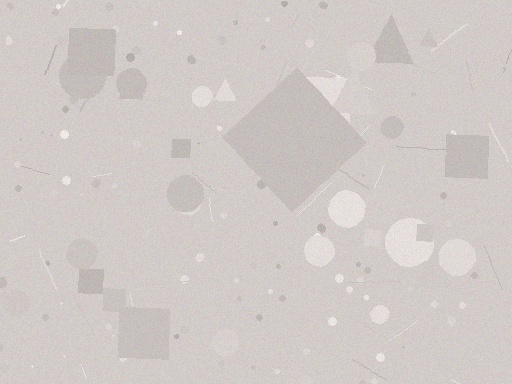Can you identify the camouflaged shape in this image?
The camouflaged shape is a diamond.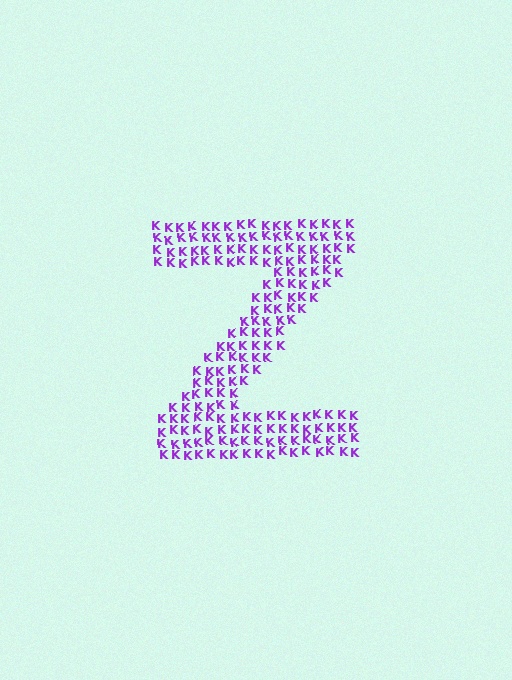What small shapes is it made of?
It is made of small letter K's.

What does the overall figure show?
The overall figure shows the letter Z.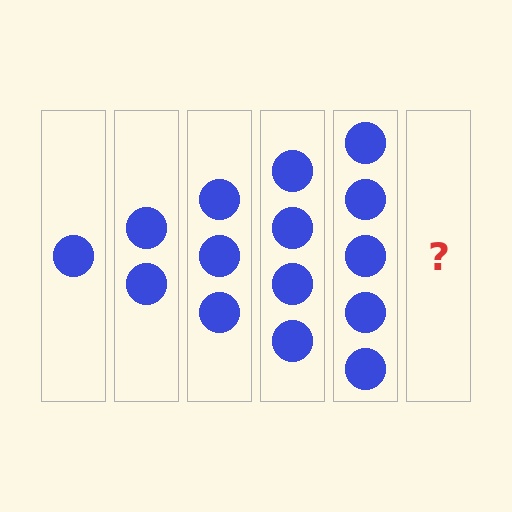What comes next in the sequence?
The next element should be 6 circles.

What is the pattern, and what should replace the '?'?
The pattern is that each step adds one more circle. The '?' should be 6 circles.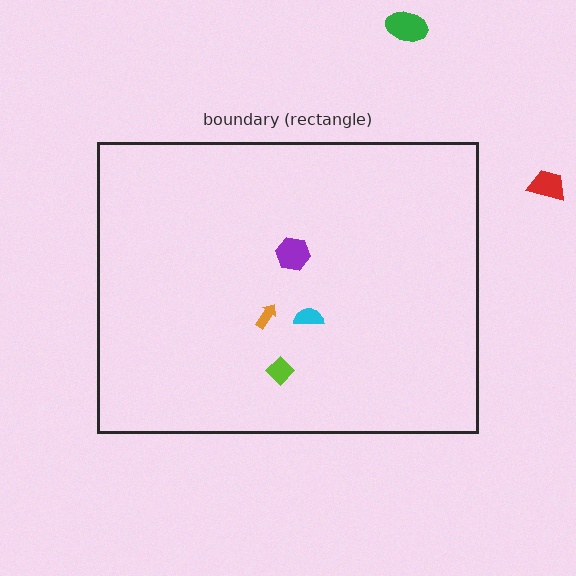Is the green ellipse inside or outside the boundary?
Outside.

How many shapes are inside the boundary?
4 inside, 2 outside.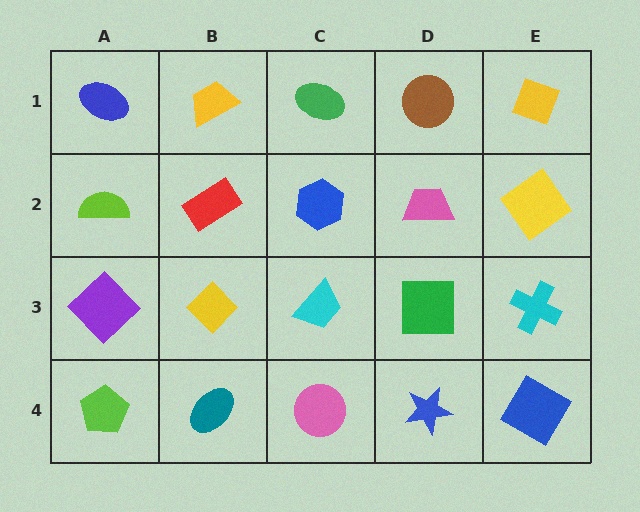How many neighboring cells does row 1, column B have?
3.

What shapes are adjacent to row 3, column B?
A red rectangle (row 2, column B), a teal ellipse (row 4, column B), a purple diamond (row 3, column A), a cyan trapezoid (row 3, column C).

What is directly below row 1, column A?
A lime semicircle.